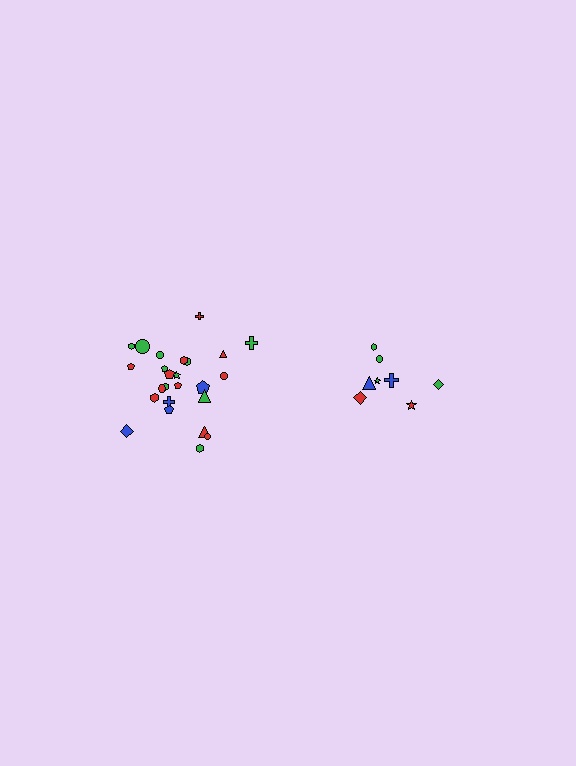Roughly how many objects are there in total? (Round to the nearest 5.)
Roughly 35 objects in total.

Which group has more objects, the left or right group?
The left group.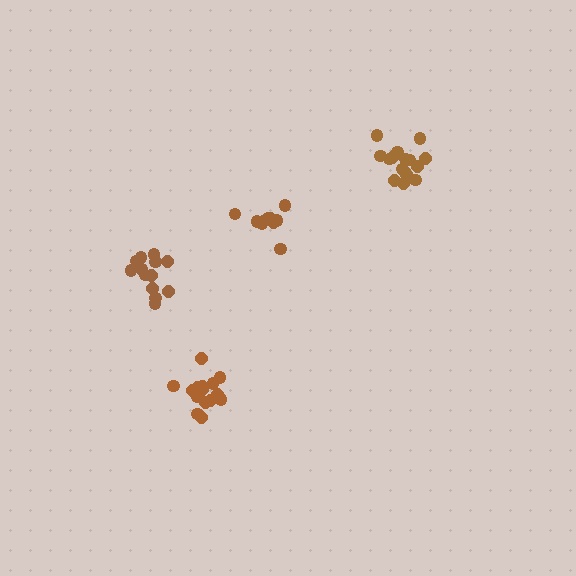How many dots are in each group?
Group 1: 16 dots, Group 2: 13 dots, Group 3: 15 dots, Group 4: 10 dots (54 total).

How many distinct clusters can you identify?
There are 4 distinct clusters.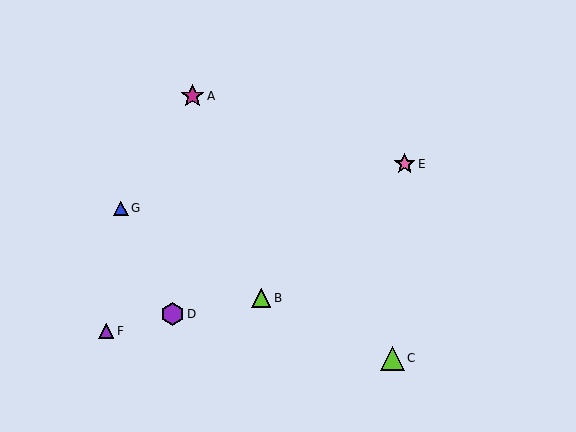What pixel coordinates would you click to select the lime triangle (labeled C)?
Click at (393, 359) to select the lime triangle C.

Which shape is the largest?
The magenta star (labeled A) is the largest.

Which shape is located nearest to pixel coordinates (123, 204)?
The blue triangle (labeled G) at (121, 208) is nearest to that location.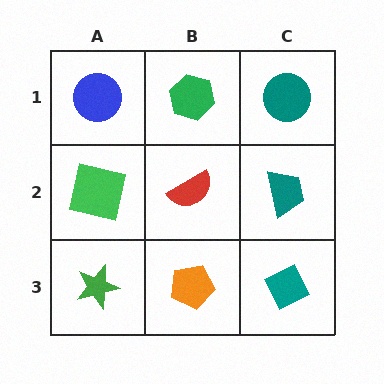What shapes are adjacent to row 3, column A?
A green square (row 2, column A), an orange pentagon (row 3, column B).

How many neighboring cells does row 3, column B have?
3.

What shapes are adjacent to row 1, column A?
A green square (row 2, column A), a green hexagon (row 1, column B).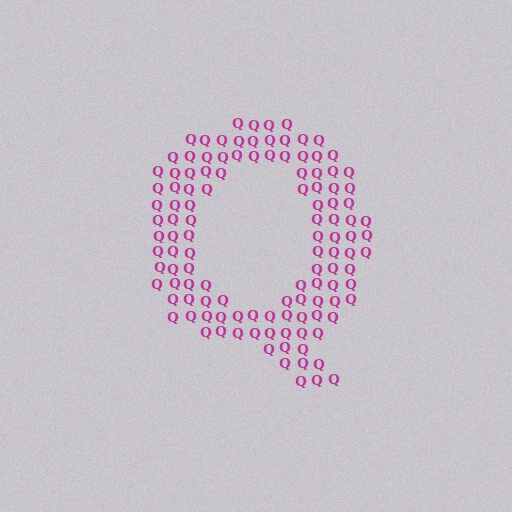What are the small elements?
The small elements are letter Q's.